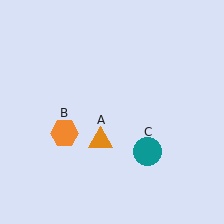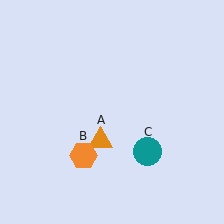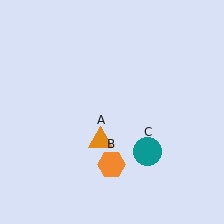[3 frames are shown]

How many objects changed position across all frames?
1 object changed position: orange hexagon (object B).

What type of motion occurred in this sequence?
The orange hexagon (object B) rotated counterclockwise around the center of the scene.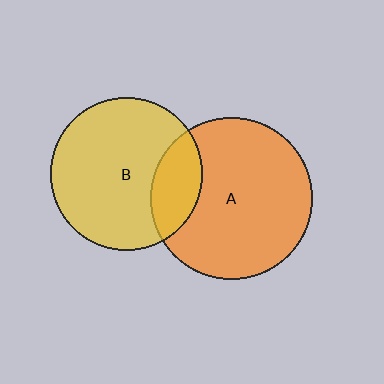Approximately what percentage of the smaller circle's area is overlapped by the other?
Approximately 20%.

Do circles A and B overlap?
Yes.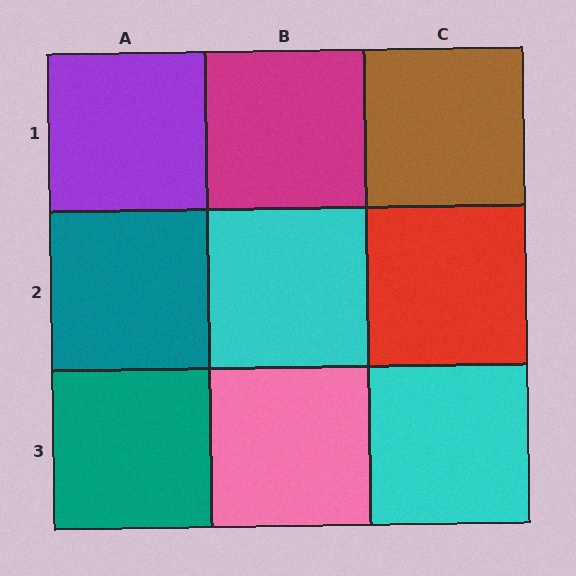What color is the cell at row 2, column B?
Cyan.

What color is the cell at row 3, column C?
Cyan.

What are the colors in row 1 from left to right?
Purple, magenta, brown.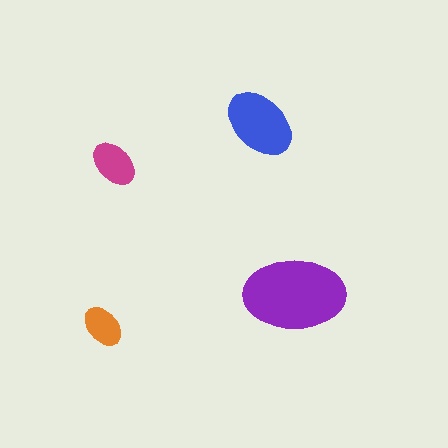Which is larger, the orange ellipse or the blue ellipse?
The blue one.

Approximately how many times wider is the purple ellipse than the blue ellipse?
About 1.5 times wider.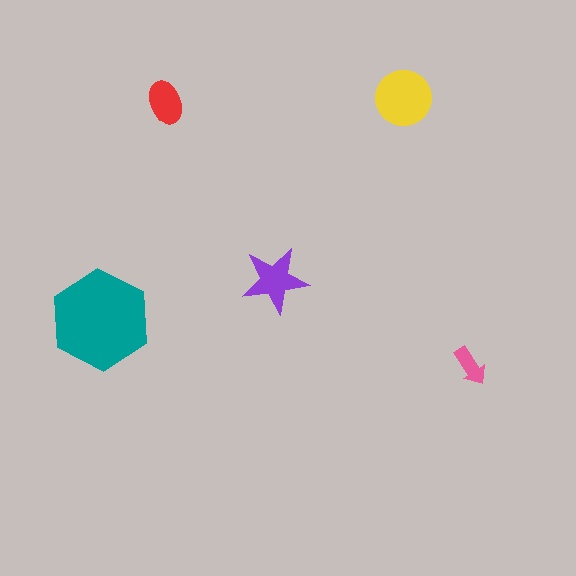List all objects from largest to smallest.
The teal hexagon, the yellow circle, the purple star, the red ellipse, the pink arrow.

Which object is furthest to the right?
The pink arrow is rightmost.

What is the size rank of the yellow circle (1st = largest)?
2nd.